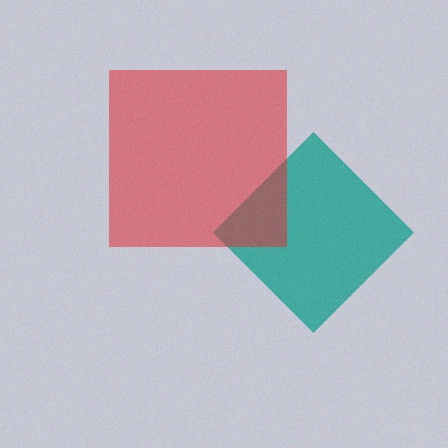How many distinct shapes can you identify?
There are 2 distinct shapes: a teal diamond, a red square.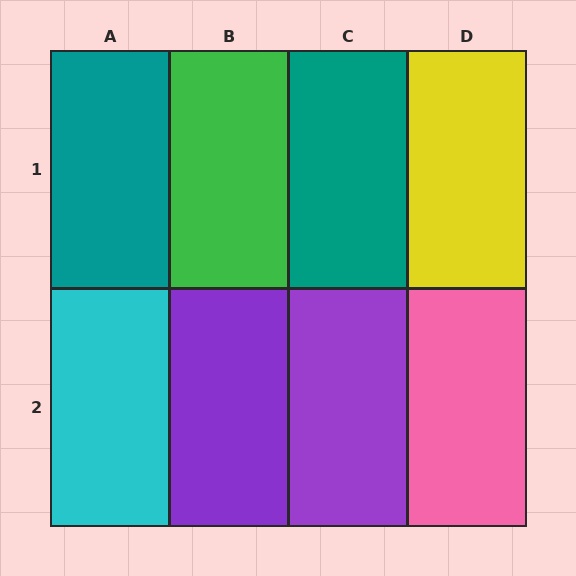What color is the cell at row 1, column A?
Teal.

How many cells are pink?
1 cell is pink.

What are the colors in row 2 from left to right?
Cyan, purple, purple, pink.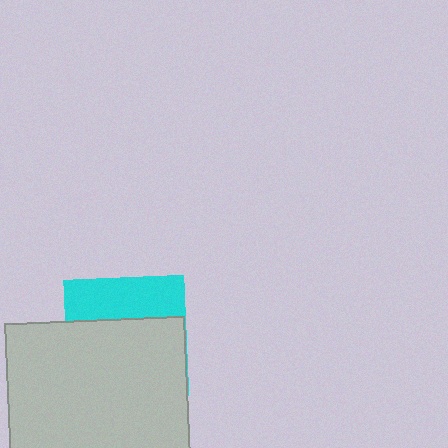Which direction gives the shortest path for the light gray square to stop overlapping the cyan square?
Moving down gives the shortest separation.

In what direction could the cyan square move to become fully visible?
The cyan square could move up. That would shift it out from behind the light gray square entirely.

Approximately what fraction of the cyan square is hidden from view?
Roughly 67% of the cyan square is hidden behind the light gray square.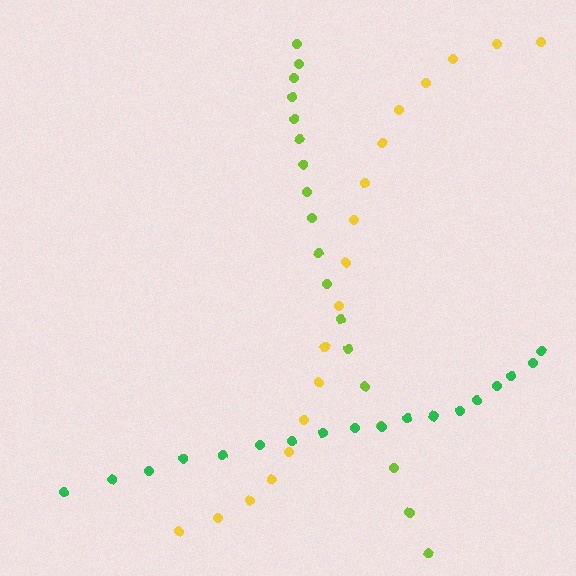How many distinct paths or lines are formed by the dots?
There are 3 distinct paths.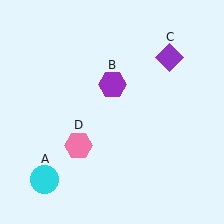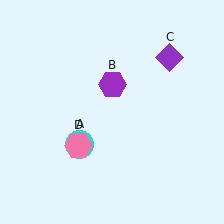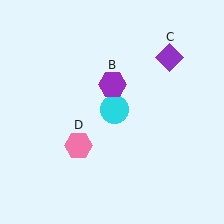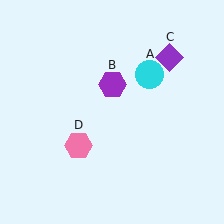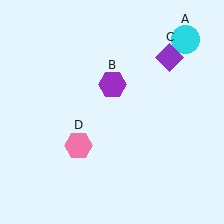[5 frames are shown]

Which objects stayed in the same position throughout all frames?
Purple hexagon (object B) and purple diamond (object C) and pink hexagon (object D) remained stationary.